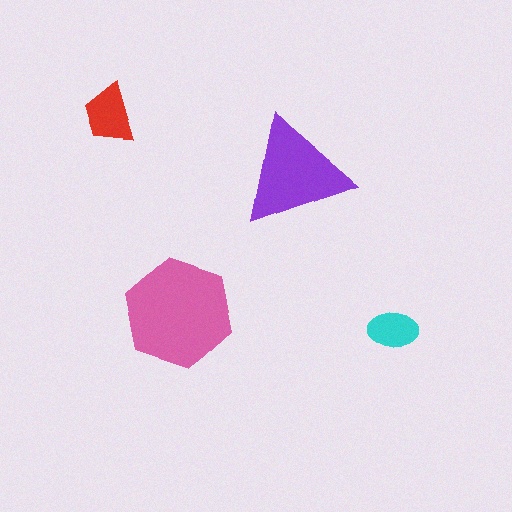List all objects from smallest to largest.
The cyan ellipse, the red trapezoid, the purple triangle, the pink hexagon.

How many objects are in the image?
There are 4 objects in the image.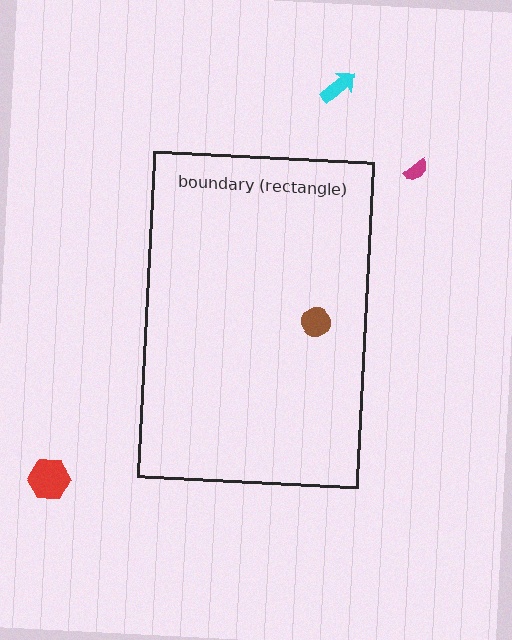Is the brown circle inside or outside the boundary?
Inside.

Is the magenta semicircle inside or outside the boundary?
Outside.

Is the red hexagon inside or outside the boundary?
Outside.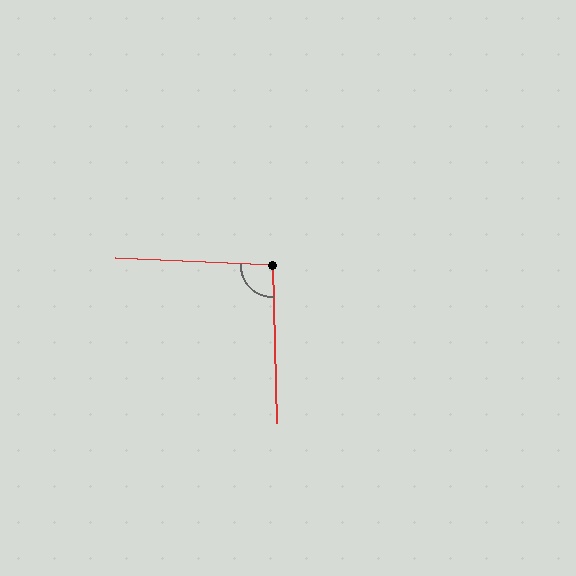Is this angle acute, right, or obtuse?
It is approximately a right angle.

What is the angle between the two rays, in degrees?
Approximately 94 degrees.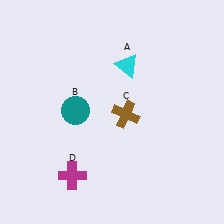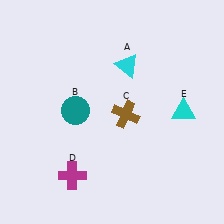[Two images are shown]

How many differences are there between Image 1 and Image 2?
There is 1 difference between the two images.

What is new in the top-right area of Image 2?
A cyan triangle (E) was added in the top-right area of Image 2.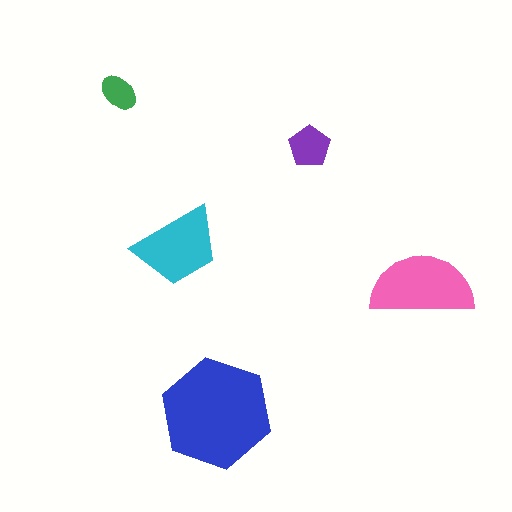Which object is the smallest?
The green ellipse.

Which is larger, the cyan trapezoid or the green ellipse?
The cyan trapezoid.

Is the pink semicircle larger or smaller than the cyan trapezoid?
Larger.